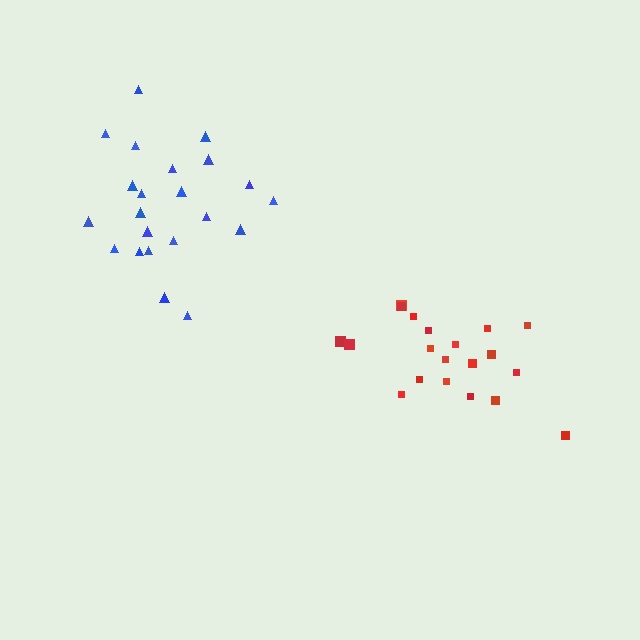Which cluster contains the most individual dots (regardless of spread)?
Blue (22).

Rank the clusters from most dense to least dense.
blue, red.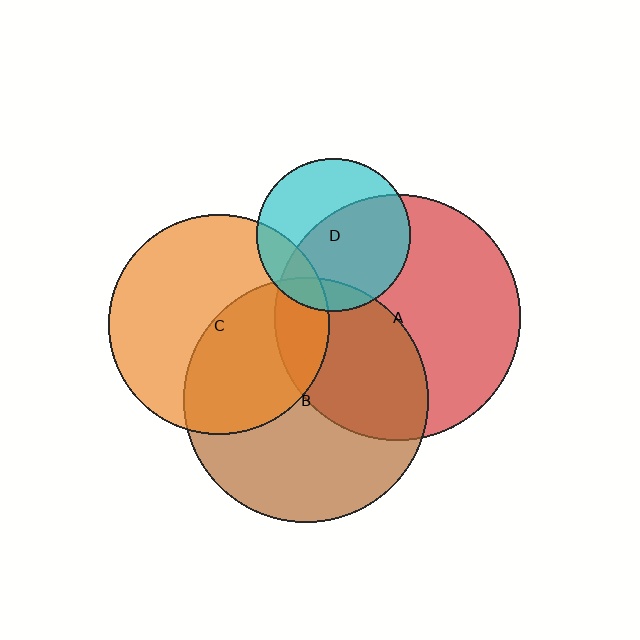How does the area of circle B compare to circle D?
Approximately 2.5 times.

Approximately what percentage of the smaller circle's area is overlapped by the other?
Approximately 45%.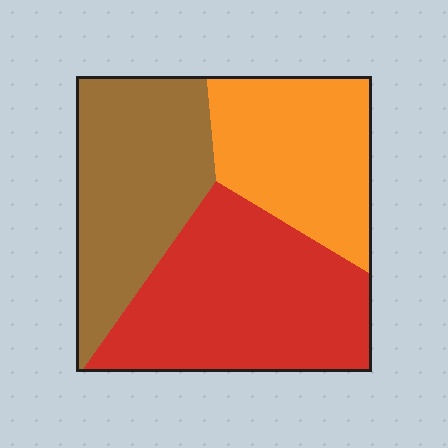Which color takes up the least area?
Orange, at roughly 30%.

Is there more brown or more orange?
Brown.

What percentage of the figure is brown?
Brown covers 32% of the figure.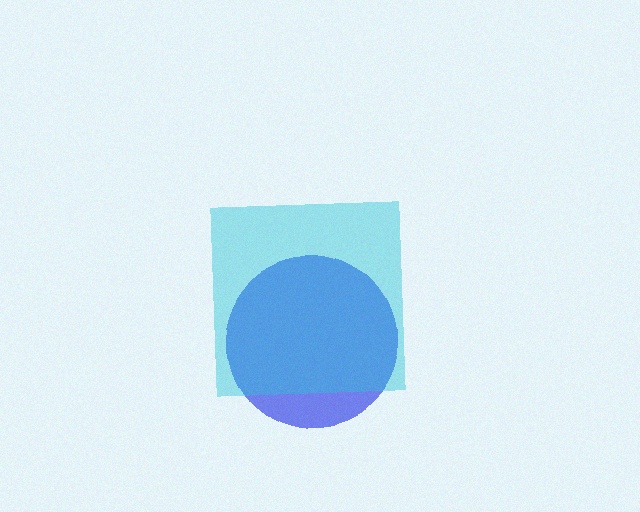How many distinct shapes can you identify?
There are 2 distinct shapes: a blue circle, a cyan square.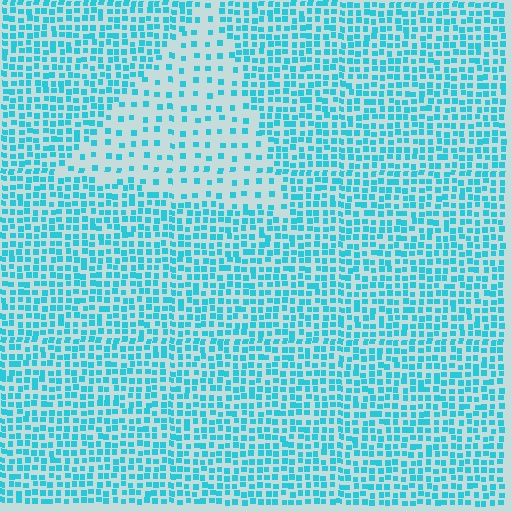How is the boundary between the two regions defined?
The boundary is defined by a change in element density (approximately 2.5x ratio). All elements are the same color, size, and shape.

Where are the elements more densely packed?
The elements are more densely packed outside the triangle boundary.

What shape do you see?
I see a triangle.